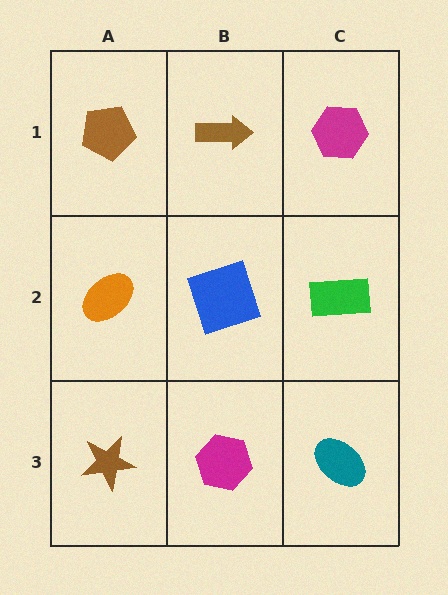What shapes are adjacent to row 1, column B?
A blue square (row 2, column B), a brown pentagon (row 1, column A), a magenta hexagon (row 1, column C).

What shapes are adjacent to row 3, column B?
A blue square (row 2, column B), a brown star (row 3, column A), a teal ellipse (row 3, column C).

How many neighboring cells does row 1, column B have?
3.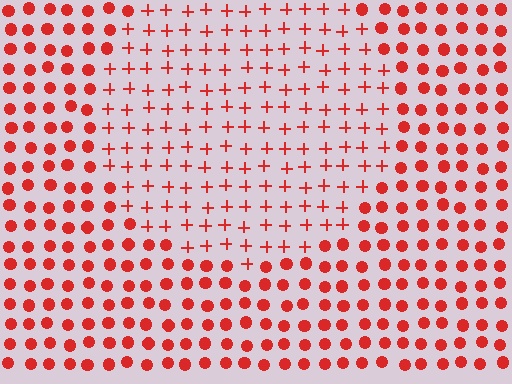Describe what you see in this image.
The image is filled with small red elements arranged in a uniform grid. A circle-shaped region contains plus signs, while the surrounding area contains circles. The boundary is defined purely by the change in element shape.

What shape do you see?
I see a circle.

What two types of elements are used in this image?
The image uses plus signs inside the circle region and circles outside it.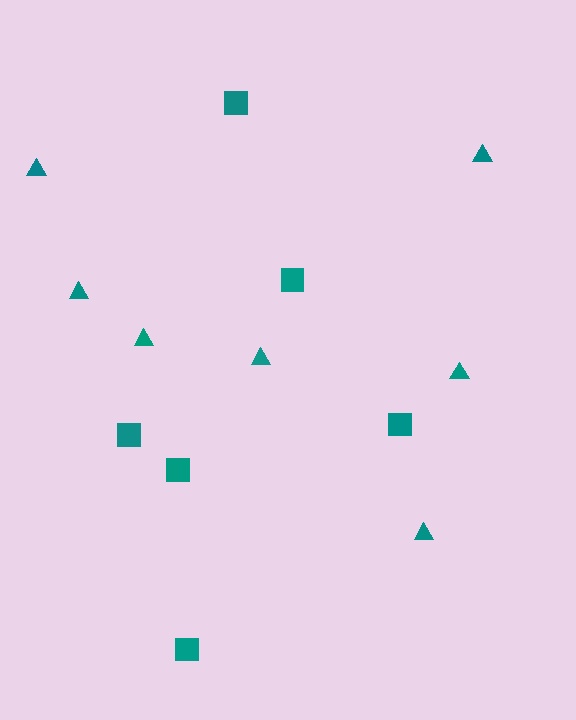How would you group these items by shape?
There are 2 groups: one group of triangles (7) and one group of squares (6).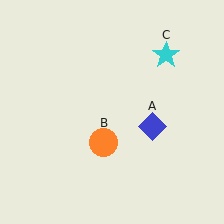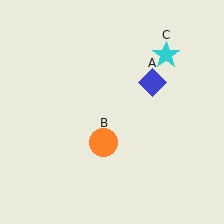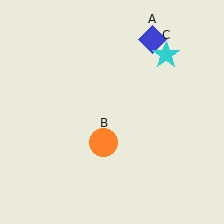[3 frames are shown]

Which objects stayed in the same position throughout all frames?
Orange circle (object B) and cyan star (object C) remained stationary.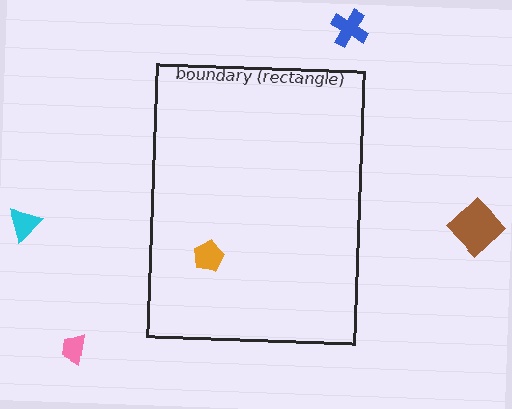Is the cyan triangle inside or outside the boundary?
Outside.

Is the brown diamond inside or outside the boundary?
Outside.